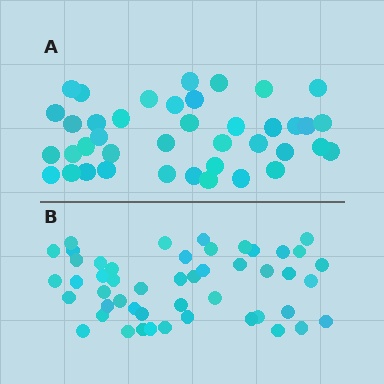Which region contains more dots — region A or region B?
Region B (the bottom region) has more dots.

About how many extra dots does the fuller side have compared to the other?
Region B has roughly 8 or so more dots than region A.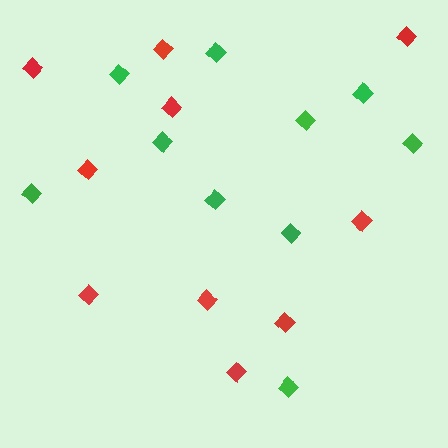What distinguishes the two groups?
There are 2 groups: one group of green diamonds (10) and one group of red diamonds (10).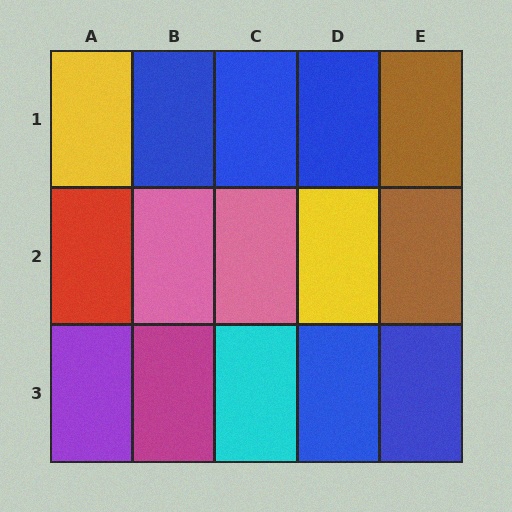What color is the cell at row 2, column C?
Pink.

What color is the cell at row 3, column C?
Cyan.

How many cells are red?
1 cell is red.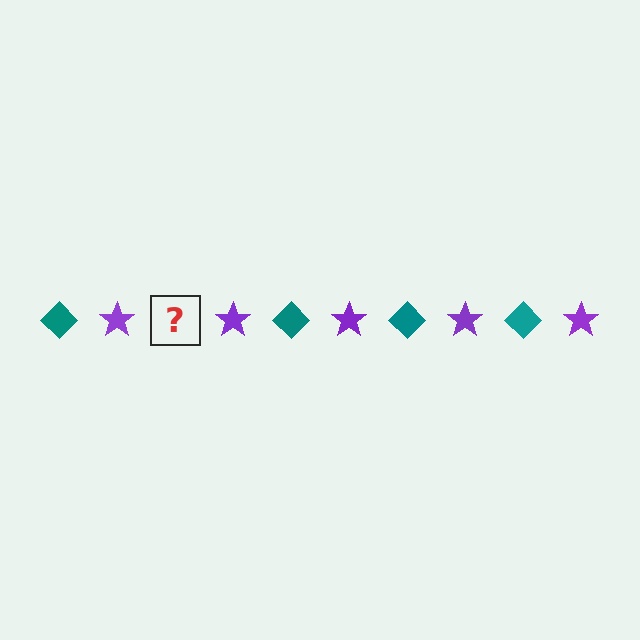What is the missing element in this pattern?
The missing element is a teal diamond.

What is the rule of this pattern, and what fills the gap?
The rule is that the pattern alternates between teal diamond and purple star. The gap should be filled with a teal diamond.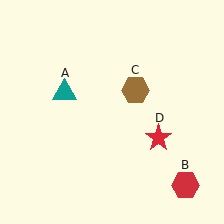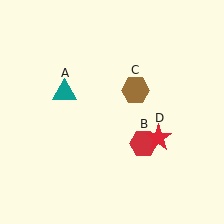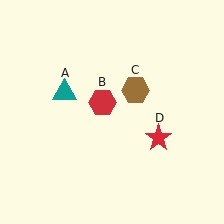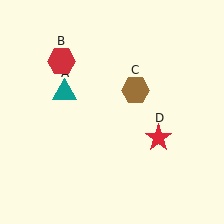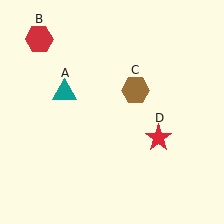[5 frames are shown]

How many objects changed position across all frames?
1 object changed position: red hexagon (object B).